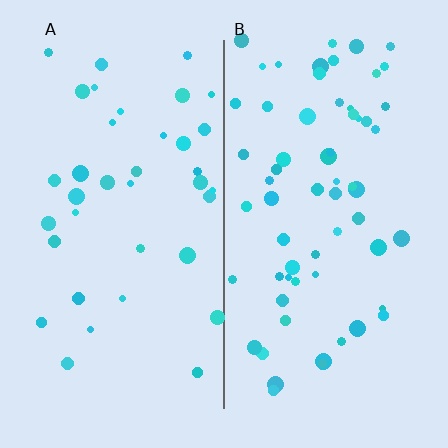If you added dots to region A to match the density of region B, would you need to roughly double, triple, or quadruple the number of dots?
Approximately double.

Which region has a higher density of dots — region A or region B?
B (the right).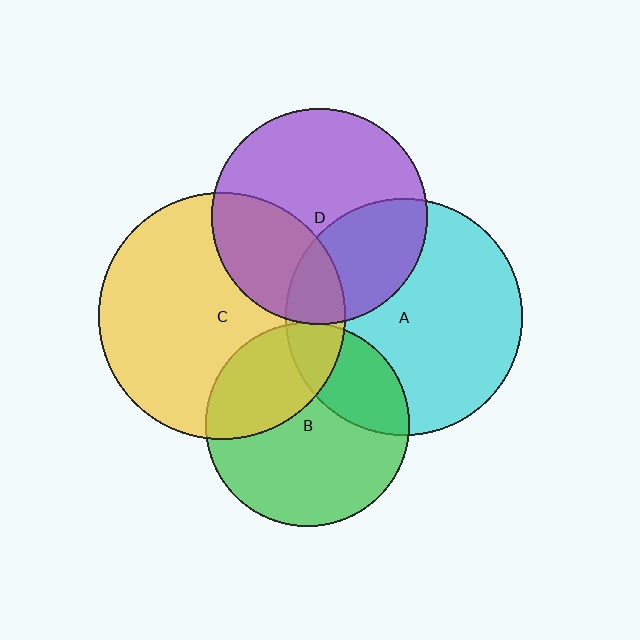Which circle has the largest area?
Circle C (yellow).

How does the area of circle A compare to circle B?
Approximately 1.3 times.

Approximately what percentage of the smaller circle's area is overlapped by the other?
Approximately 30%.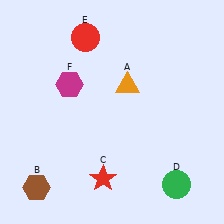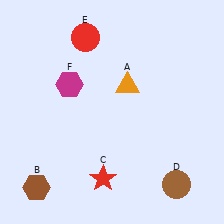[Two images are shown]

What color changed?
The circle (D) changed from green in Image 1 to brown in Image 2.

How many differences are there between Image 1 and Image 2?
There is 1 difference between the two images.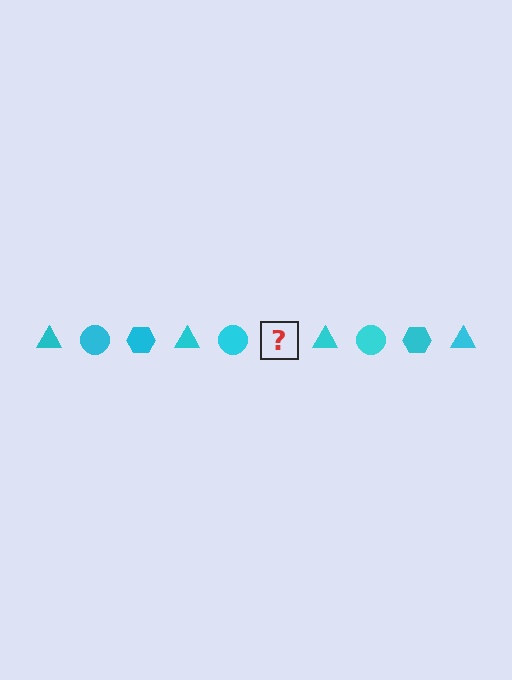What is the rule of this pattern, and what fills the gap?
The rule is that the pattern cycles through triangle, circle, hexagon shapes in cyan. The gap should be filled with a cyan hexagon.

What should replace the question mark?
The question mark should be replaced with a cyan hexagon.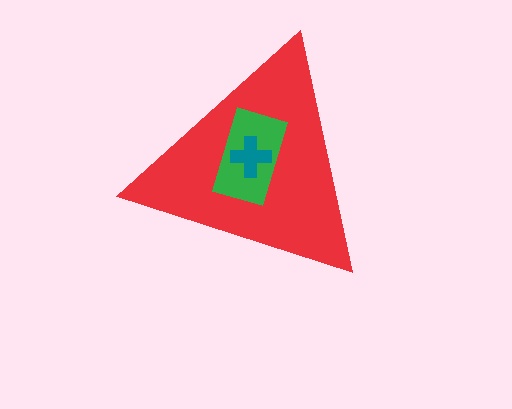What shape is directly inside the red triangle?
The green rectangle.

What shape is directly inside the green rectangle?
The teal cross.